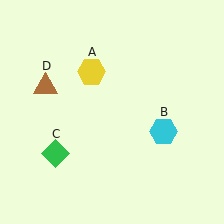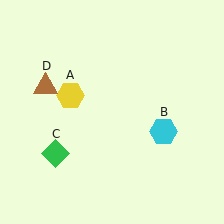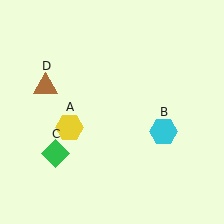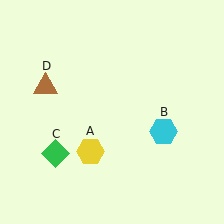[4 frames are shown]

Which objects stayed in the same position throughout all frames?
Cyan hexagon (object B) and green diamond (object C) and brown triangle (object D) remained stationary.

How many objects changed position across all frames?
1 object changed position: yellow hexagon (object A).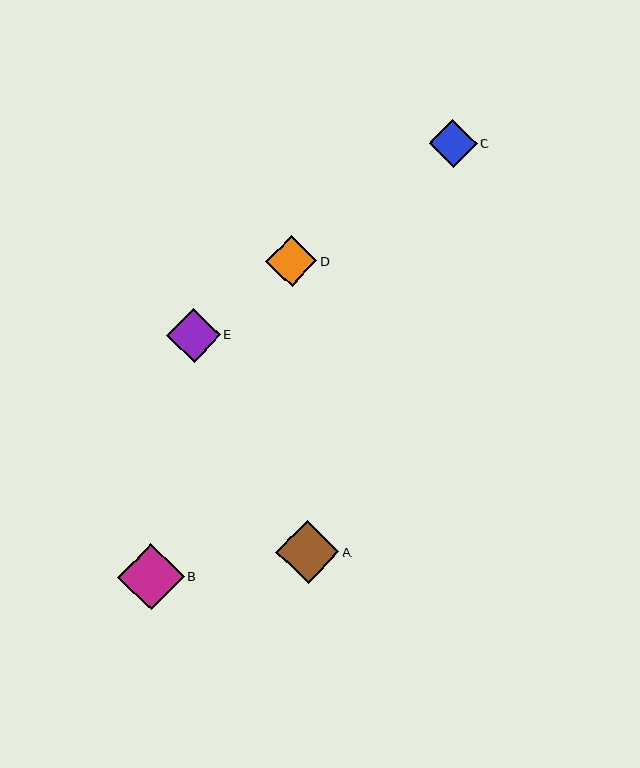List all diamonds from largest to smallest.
From largest to smallest: B, A, E, D, C.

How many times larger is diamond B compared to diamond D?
Diamond B is approximately 1.3 times the size of diamond D.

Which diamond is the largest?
Diamond B is the largest with a size of approximately 66 pixels.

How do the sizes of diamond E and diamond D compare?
Diamond E and diamond D are approximately the same size.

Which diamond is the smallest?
Diamond C is the smallest with a size of approximately 48 pixels.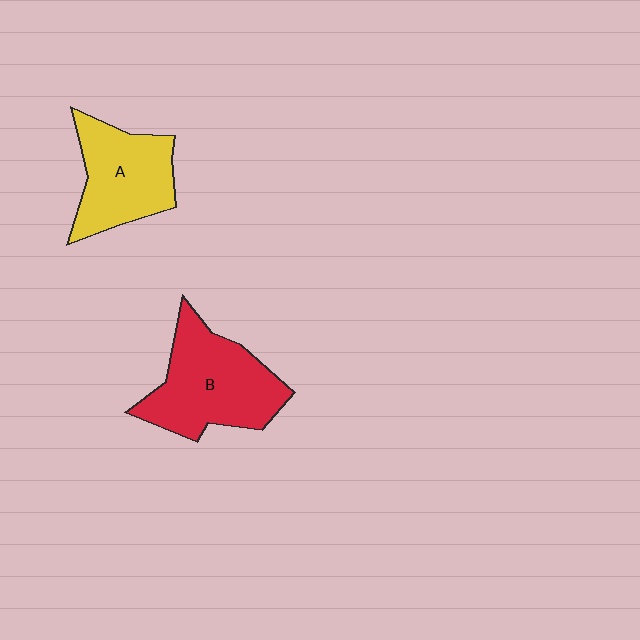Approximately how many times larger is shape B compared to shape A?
Approximately 1.2 times.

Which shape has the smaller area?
Shape A (yellow).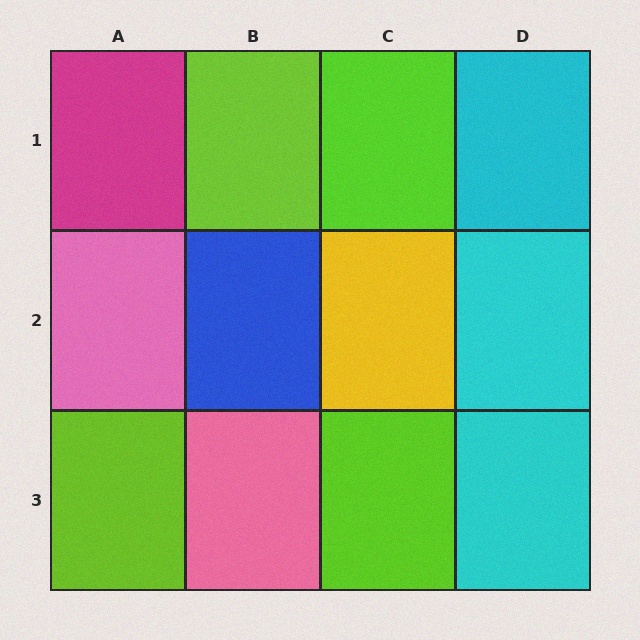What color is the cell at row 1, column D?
Cyan.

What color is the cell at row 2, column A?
Pink.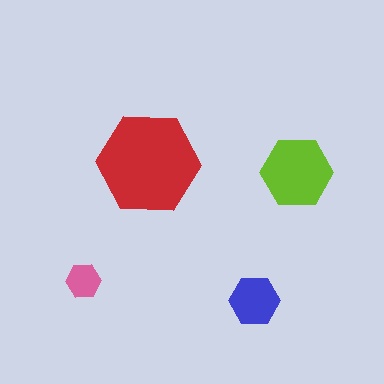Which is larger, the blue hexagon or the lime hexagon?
The lime one.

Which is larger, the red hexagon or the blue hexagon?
The red one.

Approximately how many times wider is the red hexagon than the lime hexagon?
About 1.5 times wider.